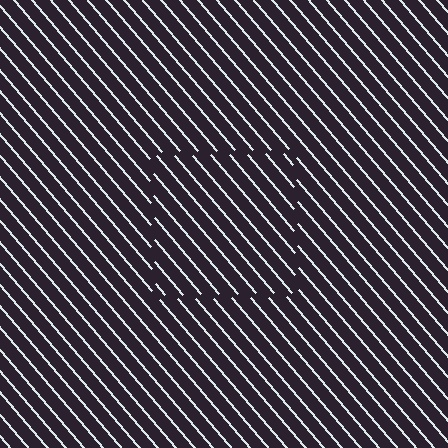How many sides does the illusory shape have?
4 sides — the line-ends trace a square.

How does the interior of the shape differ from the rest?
The interior of the shape contains the same grating, shifted by half a period — the contour is defined by the phase discontinuity where line-ends from the inner and outer gratings abut.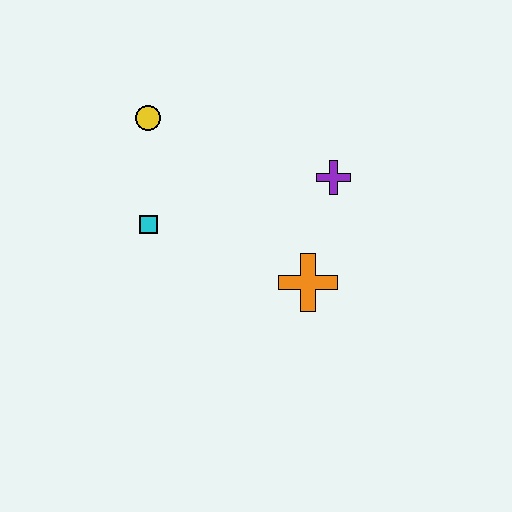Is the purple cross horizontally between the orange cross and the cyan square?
No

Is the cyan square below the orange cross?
No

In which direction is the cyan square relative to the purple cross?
The cyan square is to the left of the purple cross.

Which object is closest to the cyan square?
The yellow circle is closest to the cyan square.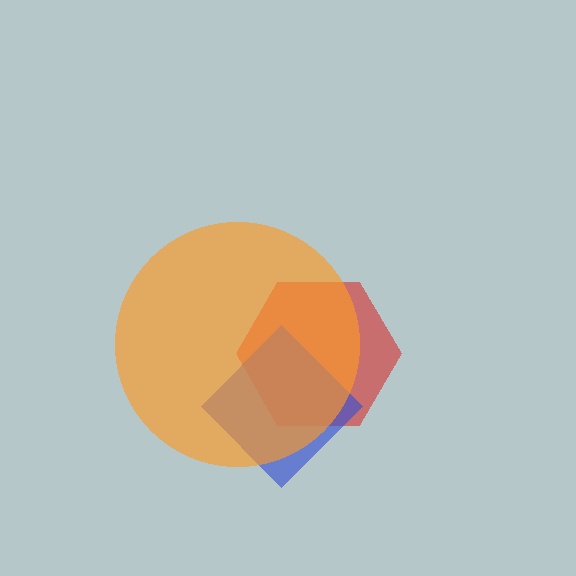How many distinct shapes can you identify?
There are 3 distinct shapes: a red hexagon, a blue diamond, an orange circle.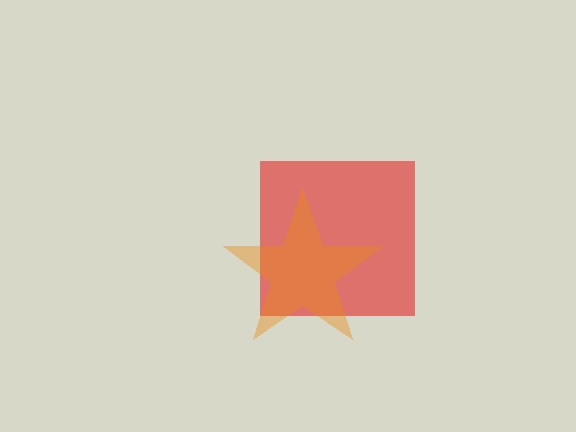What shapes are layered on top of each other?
The layered shapes are: a red square, an orange star.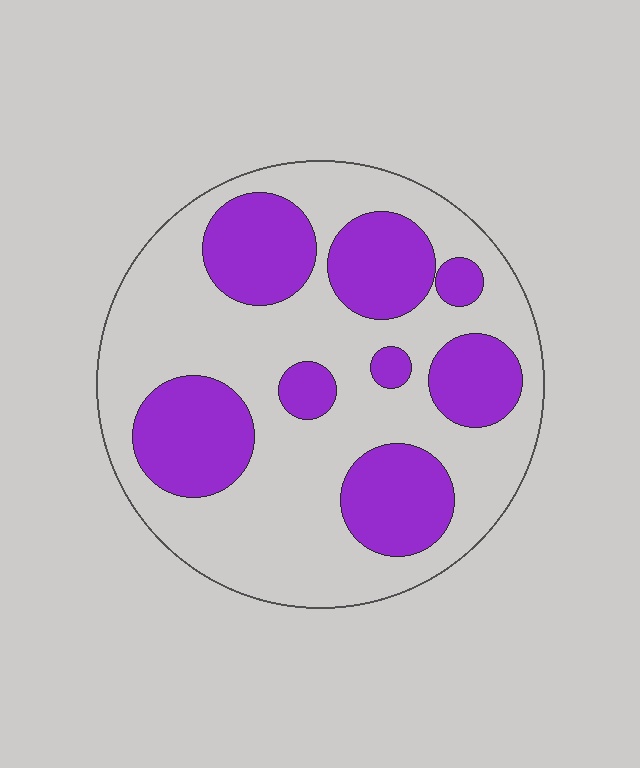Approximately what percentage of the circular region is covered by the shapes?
Approximately 35%.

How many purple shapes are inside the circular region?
8.